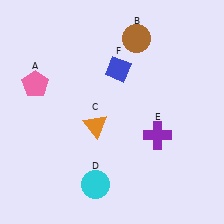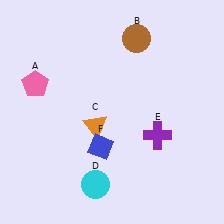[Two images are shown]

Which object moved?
The blue diamond (F) moved down.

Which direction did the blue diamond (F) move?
The blue diamond (F) moved down.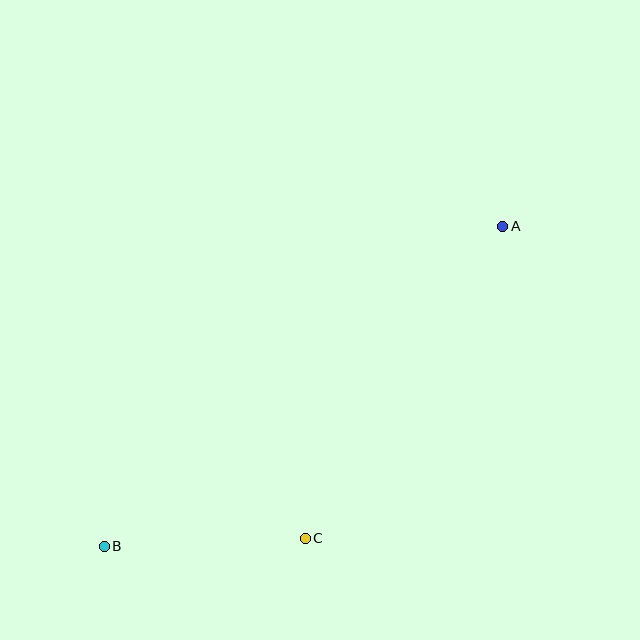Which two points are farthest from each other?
Points A and B are farthest from each other.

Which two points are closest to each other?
Points B and C are closest to each other.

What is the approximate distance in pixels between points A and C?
The distance between A and C is approximately 369 pixels.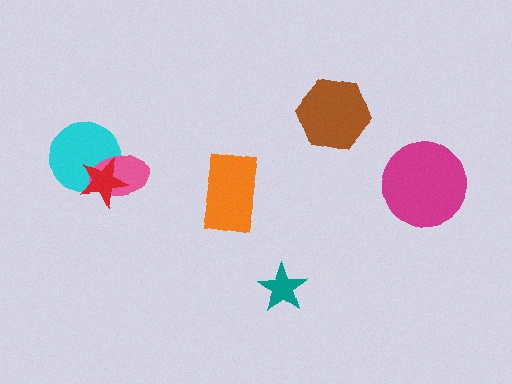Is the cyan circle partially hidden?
Yes, it is partially covered by another shape.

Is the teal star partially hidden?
No, no other shape covers it.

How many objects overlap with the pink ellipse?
2 objects overlap with the pink ellipse.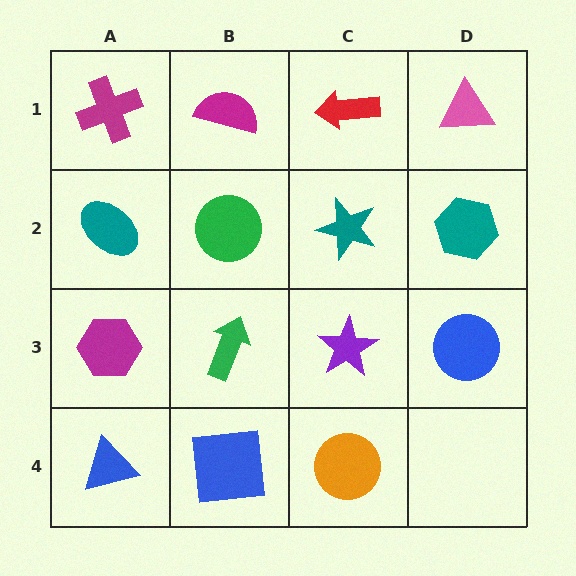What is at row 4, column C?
An orange circle.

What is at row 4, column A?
A blue triangle.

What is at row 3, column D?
A blue circle.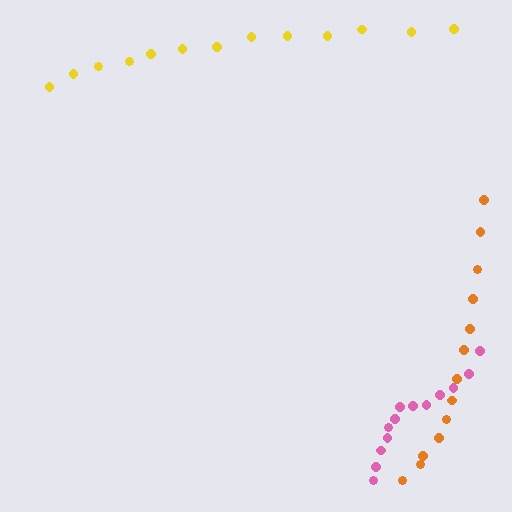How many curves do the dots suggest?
There are 3 distinct paths.